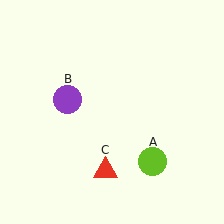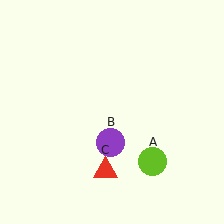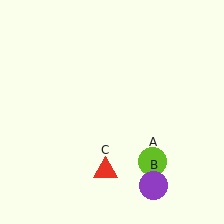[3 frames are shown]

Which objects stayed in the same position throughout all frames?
Lime circle (object A) and red triangle (object C) remained stationary.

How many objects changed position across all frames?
1 object changed position: purple circle (object B).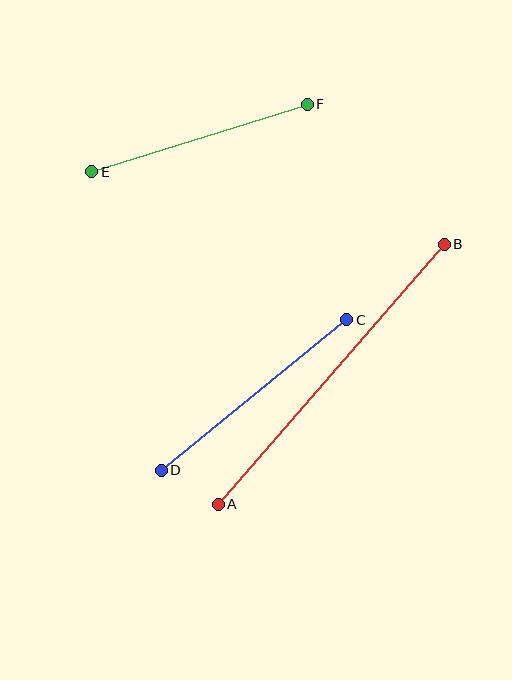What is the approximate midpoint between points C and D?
The midpoint is at approximately (254, 395) pixels.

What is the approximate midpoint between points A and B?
The midpoint is at approximately (331, 374) pixels.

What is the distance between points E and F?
The distance is approximately 226 pixels.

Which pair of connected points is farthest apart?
Points A and B are farthest apart.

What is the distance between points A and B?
The distance is approximately 344 pixels.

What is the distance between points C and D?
The distance is approximately 239 pixels.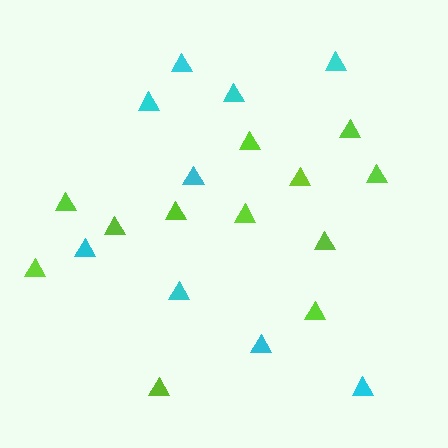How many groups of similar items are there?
There are 2 groups: one group of cyan triangles (9) and one group of lime triangles (12).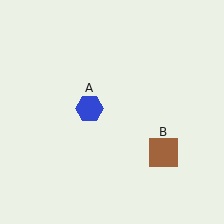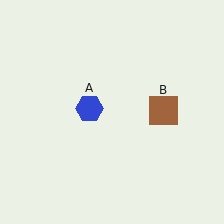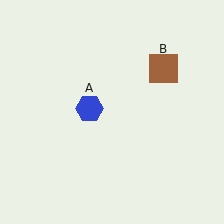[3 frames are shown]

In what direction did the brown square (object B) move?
The brown square (object B) moved up.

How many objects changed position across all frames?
1 object changed position: brown square (object B).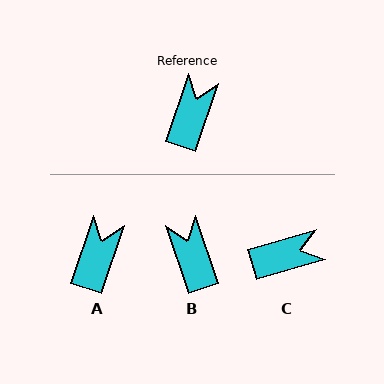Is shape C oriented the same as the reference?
No, it is off by about 55 degrees.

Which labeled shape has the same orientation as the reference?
A.